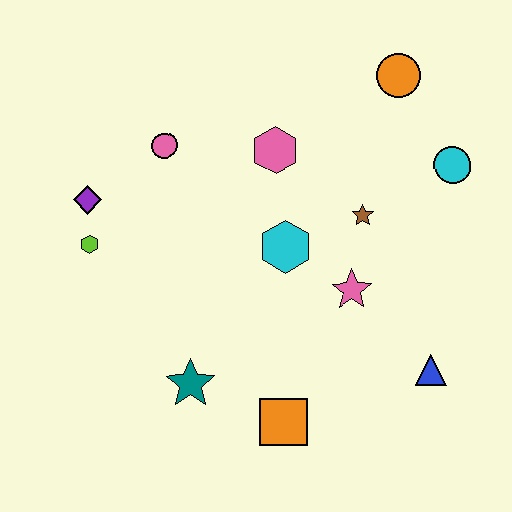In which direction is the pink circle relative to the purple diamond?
The pink circle is to the right of the purple diamond.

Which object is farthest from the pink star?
The purple diamond is farthest from the pink star.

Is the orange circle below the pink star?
No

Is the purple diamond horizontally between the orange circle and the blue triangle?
No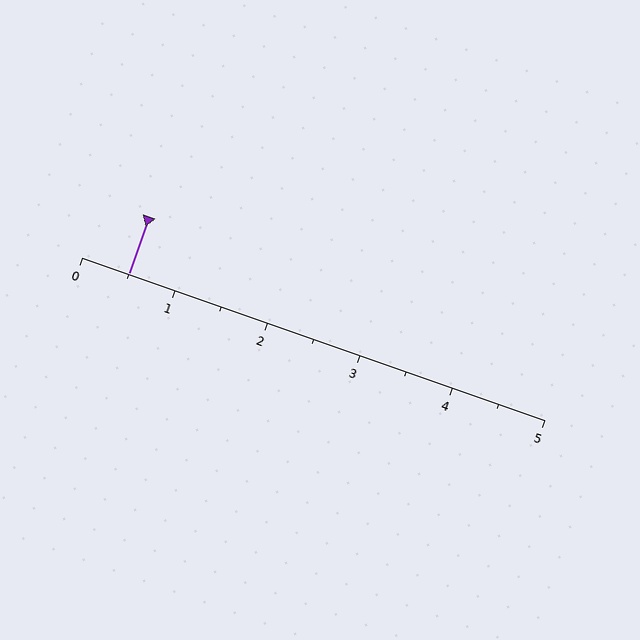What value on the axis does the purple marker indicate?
The marker indicates approximately 0.5.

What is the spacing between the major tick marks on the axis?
The major ticks are spaced 1 apart.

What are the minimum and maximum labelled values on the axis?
The axis runs from 0 to 5.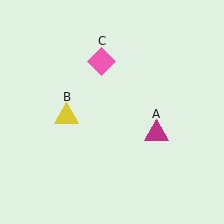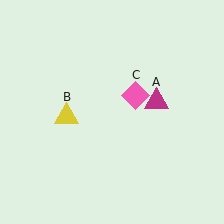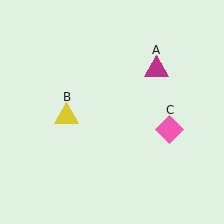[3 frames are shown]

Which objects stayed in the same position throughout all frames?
Yellow triangle (object B) remained stationary.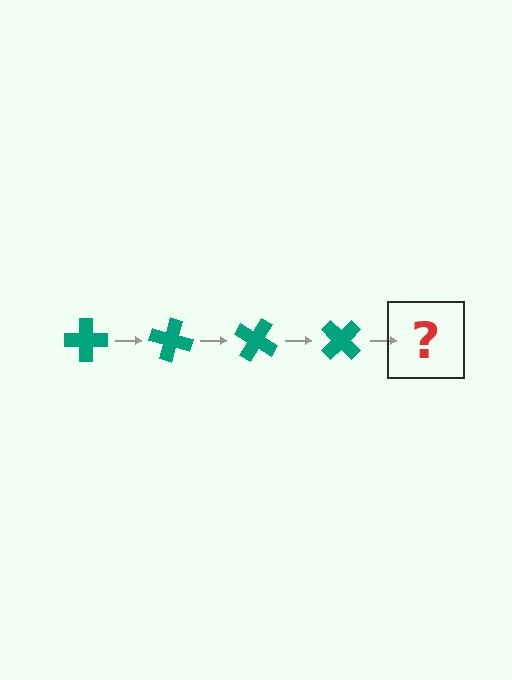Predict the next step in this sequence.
The next step is a teal cross rotated 60 degrees.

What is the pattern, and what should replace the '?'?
The pattern is that the cross rotates 15 degrees each step. The '?' should be a teal cross rotated 60 degrees.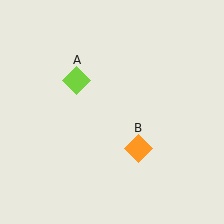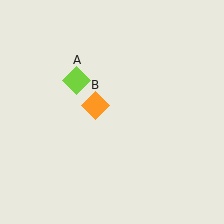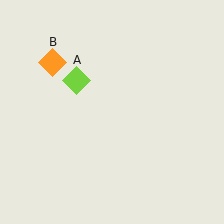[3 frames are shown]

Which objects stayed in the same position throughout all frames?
Lime diamond (object A) remained stationary.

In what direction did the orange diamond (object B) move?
The orange diamond (object B) moved up and to the left.